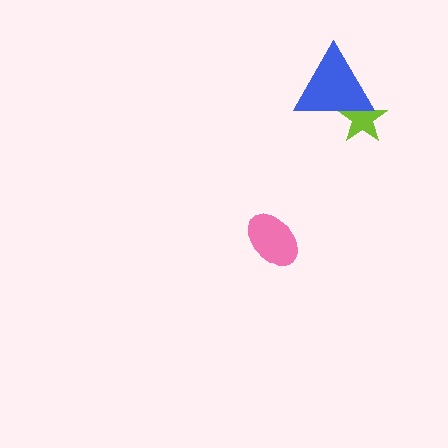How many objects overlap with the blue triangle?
1 object overlaps with the blue triangle.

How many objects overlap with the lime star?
1 object overlaps with the lime star.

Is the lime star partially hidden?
Yes, it is partially covered by another shape.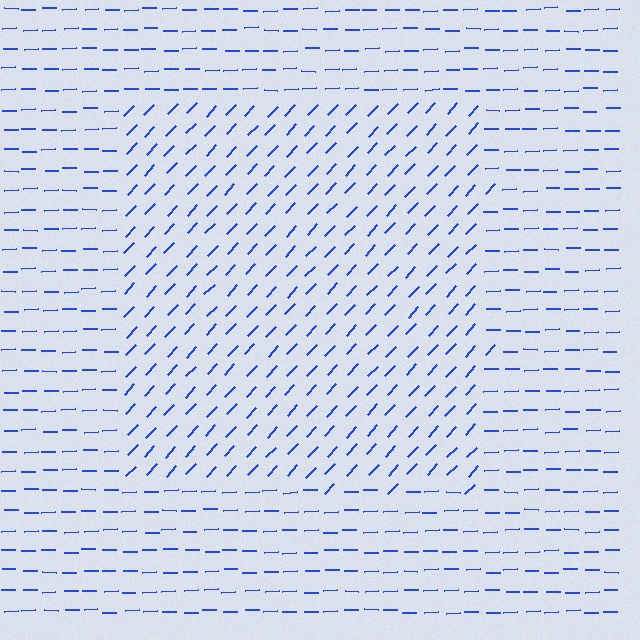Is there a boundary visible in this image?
Yes, there is a texture boundary formed by a change in line orientation.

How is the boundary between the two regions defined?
The boundary is defined purely by a change in line orientation (approximately 45 degrees difference). All lines are the same color and thickness.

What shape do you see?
I see a rectangle.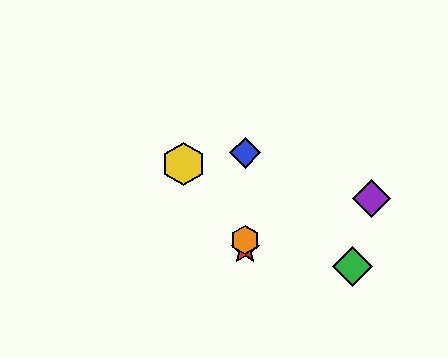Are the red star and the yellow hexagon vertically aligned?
No, the red star is at x≈245 and the yellow hexagon is at x≈184.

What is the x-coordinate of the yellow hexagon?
The yellow hexagon is at x≈184.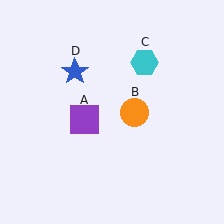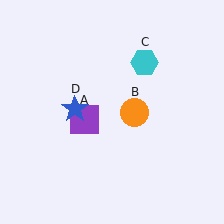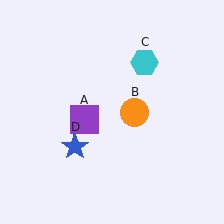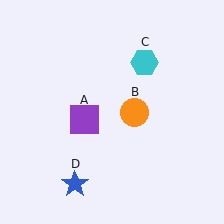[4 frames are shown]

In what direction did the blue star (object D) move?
The blue star (object D) moved down.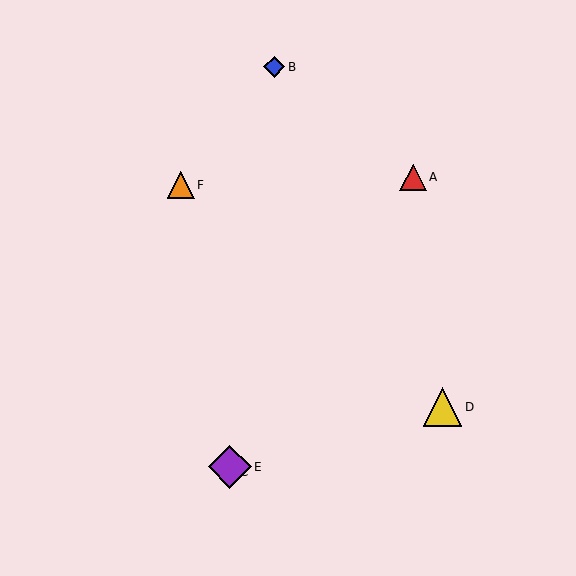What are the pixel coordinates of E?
Object E is at (230, 467).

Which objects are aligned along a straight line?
Objects A, C, E are aligned along a straight line.